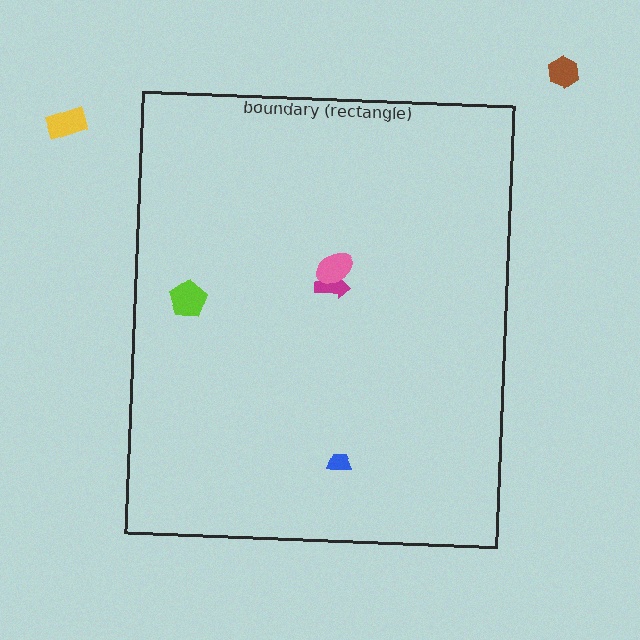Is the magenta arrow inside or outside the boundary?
Inside.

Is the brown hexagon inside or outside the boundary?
Outside.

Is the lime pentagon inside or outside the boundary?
Inside.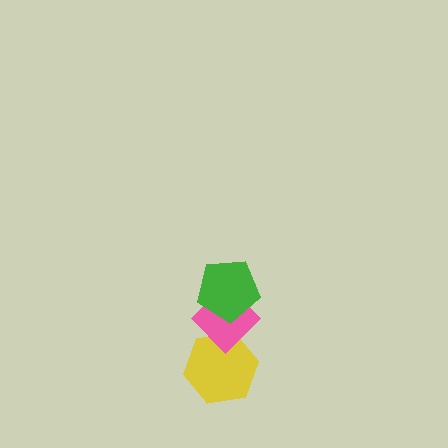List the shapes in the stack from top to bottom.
From top to bottom: the green pentagon, the pink diamond, the yellow hexagon.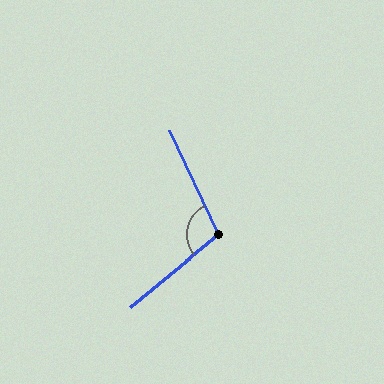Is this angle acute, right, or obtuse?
It is obtuse.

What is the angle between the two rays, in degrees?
Approximately 105 degrees.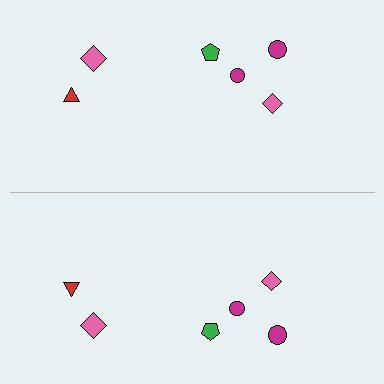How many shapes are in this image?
There are 12 shapes in this image.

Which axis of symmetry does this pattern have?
The pattern has a horizontal axis of symmetry running through the center of the image.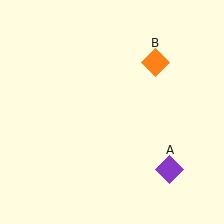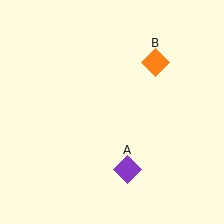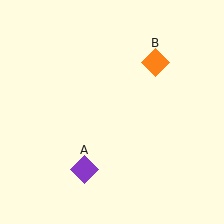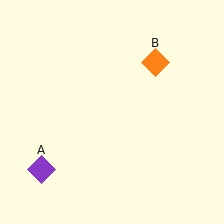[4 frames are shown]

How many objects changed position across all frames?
1 object changed position: purple diamond (object A).